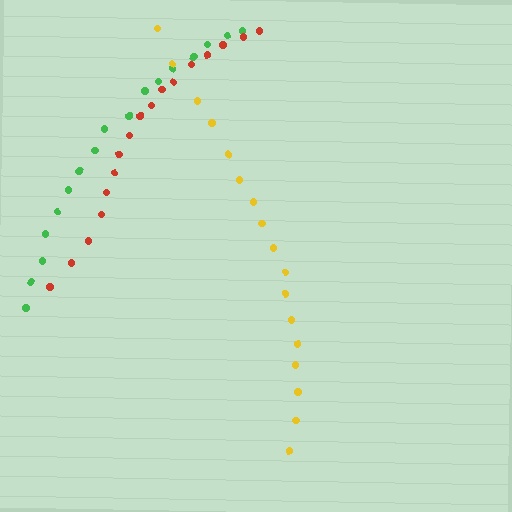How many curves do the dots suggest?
There are 3 distinct paths.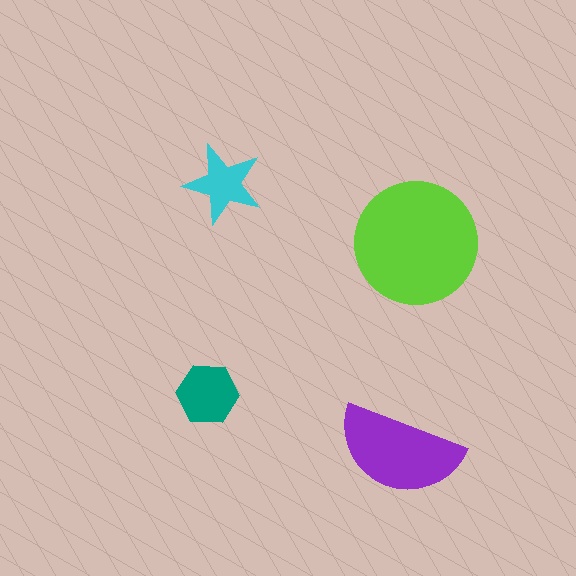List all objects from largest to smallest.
The lime circle, the purple semicircle, the teal hexagon, the cyan star.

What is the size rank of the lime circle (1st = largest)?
1st.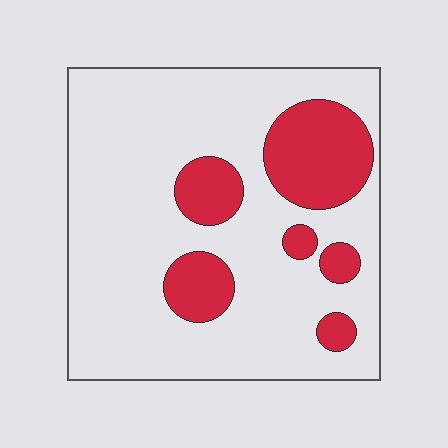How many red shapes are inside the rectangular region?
6.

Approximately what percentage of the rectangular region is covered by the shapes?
Approximately 20%.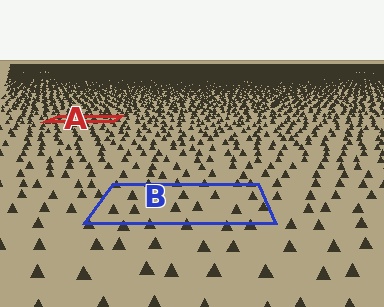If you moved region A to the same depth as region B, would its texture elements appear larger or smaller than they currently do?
They would appear larger. At a closer depth, the same texture elements are projected at a bigger on-screen size.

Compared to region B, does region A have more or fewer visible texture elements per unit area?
Region A has more texture elements per unit area — they are packed more densely because it is farther away.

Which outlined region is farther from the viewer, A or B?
Region A is farther from the viewer — the texture elements inside it appear smaller and more densely packed.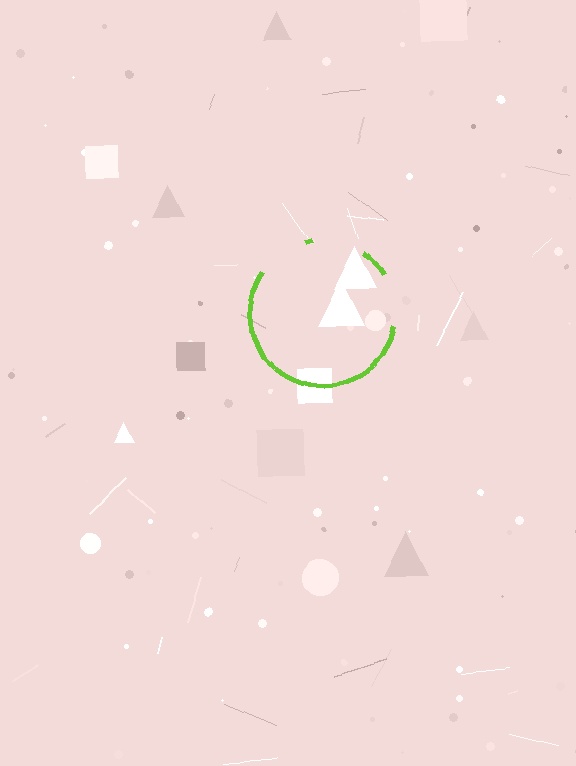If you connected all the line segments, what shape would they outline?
They would outline a circle.